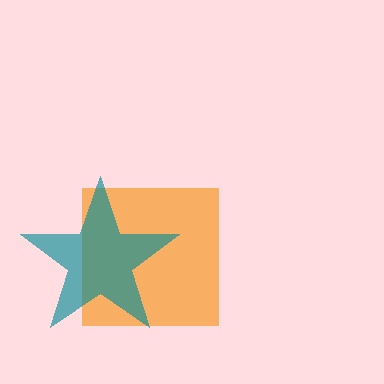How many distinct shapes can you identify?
There are 2 distinct shapes: an orange square, a teal star.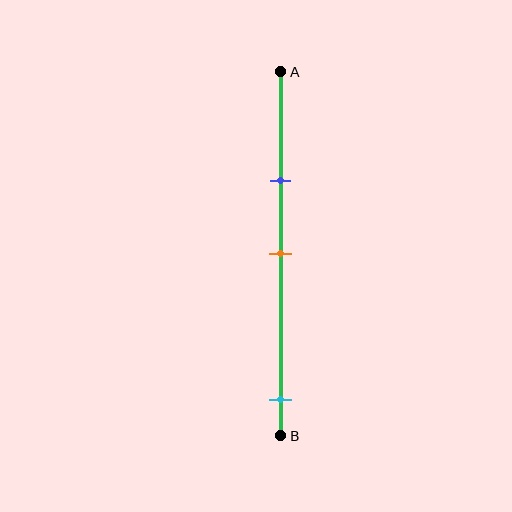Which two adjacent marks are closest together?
The blue and orange marks are the closest adjacent pair.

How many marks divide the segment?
There are 3 marks dividing the segment.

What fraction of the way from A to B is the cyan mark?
The cyan mark is approximately 90% (0.9) of the way from A to B.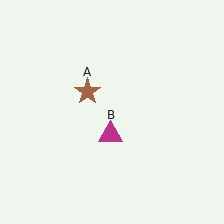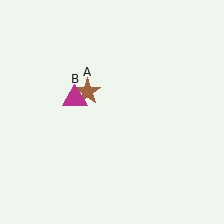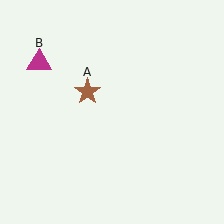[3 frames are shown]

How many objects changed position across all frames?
1 object changed position: magenta triangle (object B).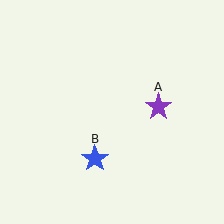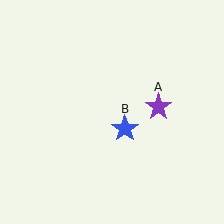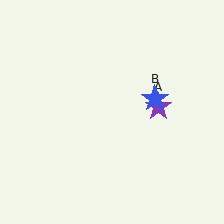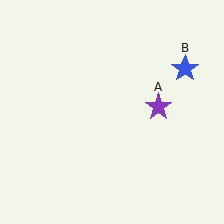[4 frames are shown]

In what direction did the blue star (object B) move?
The blue star (object B) moved up and to the right.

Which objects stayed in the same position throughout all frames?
Purple star (object A) remained stationary.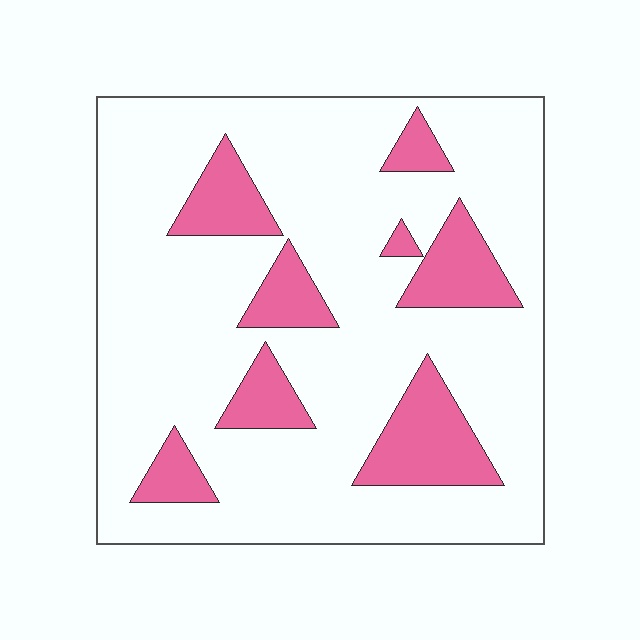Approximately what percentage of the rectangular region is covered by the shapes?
Approximately 20%.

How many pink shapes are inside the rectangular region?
8.